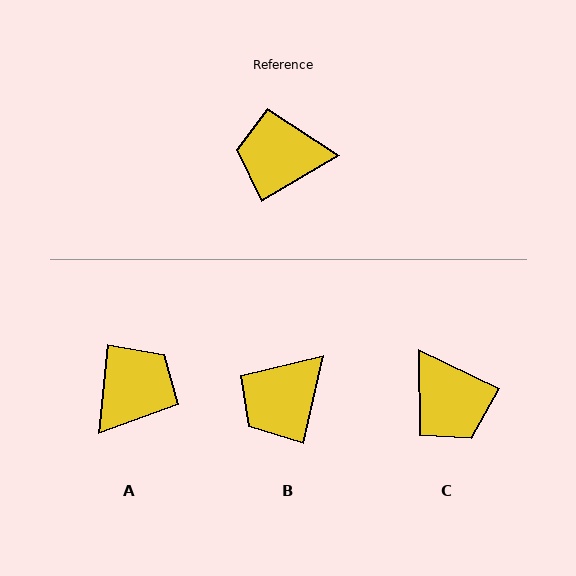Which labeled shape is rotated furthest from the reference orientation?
A, about 127 degrees away.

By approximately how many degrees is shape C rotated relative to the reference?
Approximately 124 degrees counter-clockwise.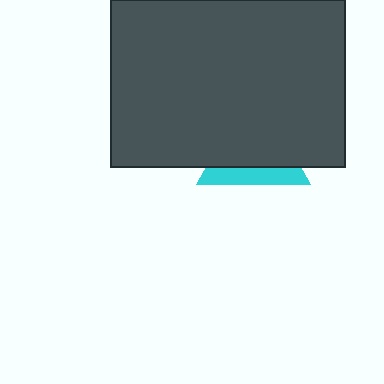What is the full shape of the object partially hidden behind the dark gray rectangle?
The partially hidden object is a cyan triangle.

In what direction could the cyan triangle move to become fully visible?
The cyan triangle could move down. That would shift it out from behind the dark gray rectangle entirely.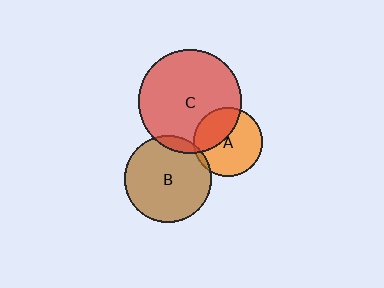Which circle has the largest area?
Circle C (red).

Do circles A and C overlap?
Yes.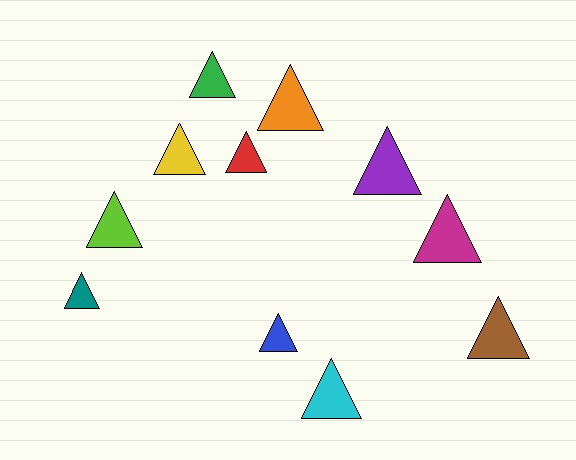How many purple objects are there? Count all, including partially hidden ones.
There is 1 purple object.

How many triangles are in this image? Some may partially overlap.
There are 11 triangles.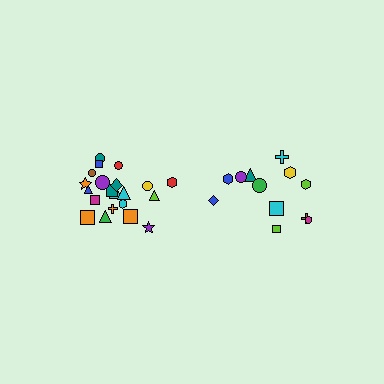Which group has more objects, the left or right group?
The left group.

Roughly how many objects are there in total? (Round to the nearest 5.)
Roughly 35 objects in total.